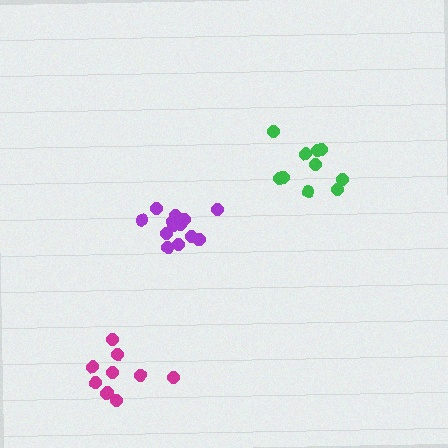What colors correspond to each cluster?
The clusters are colored: green, purple, magenta.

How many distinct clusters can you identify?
There are 3 distinct clusters.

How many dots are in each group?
Group 1: 11 dots, Group 2: 13 dots, Group 3: 10 dots (34 total).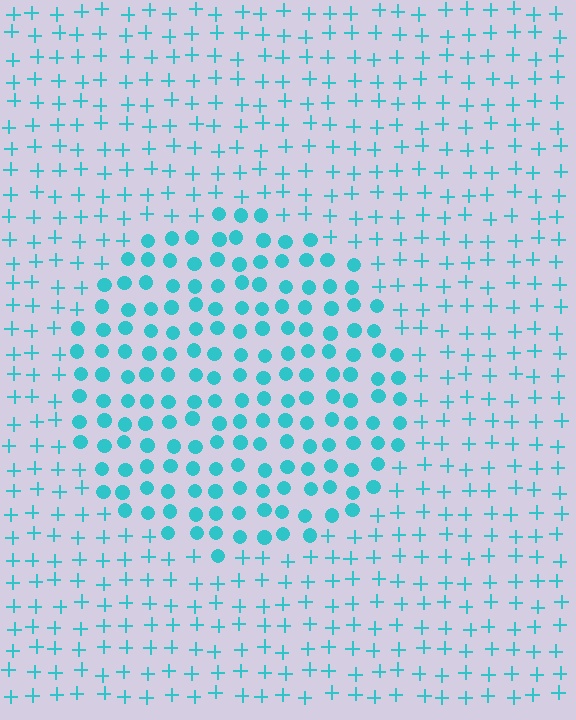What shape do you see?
I see a circle.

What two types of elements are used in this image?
The image uses circles inside the circle region and plus signs outside it.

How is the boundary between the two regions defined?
The boundary is defined by a change in element shape: circles inside vs. plus signs outside. All elements share the same color and spacing.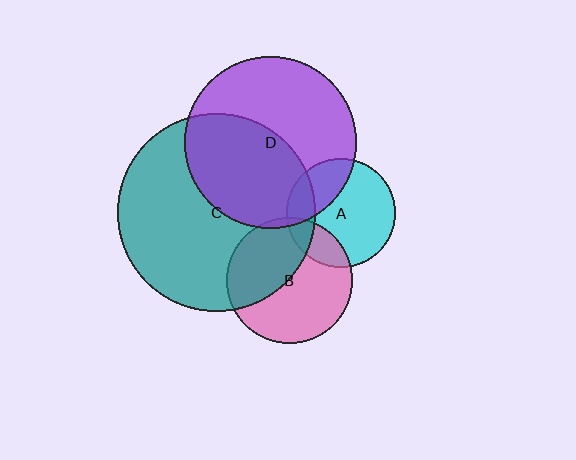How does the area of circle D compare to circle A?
Approximately 2.5 times.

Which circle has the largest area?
Circle C (teal).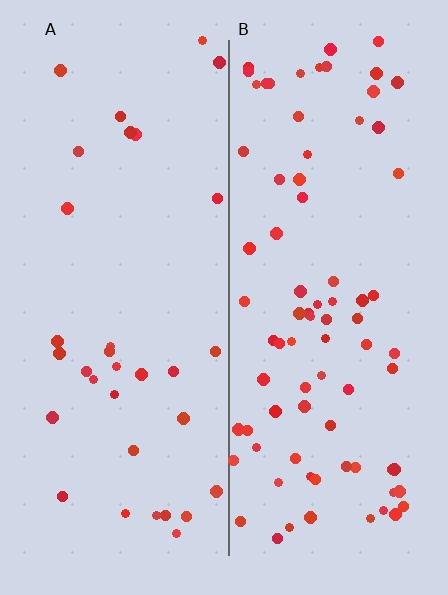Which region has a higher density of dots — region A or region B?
B (the right).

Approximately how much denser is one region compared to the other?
Approximately 2.5× — region B over region A.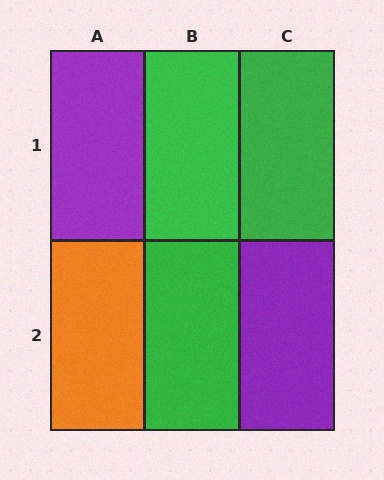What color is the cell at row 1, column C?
Green.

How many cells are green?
3 cells are green.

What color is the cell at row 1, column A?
Purple.